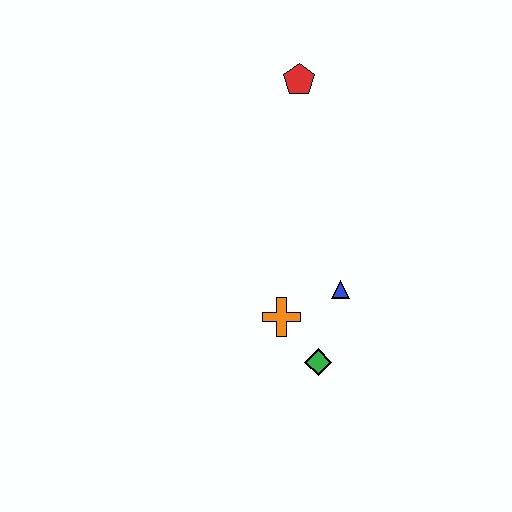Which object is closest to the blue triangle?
The orange cross is closest to the blue triangle.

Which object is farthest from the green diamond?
The red pentagon is farthest from the green diamond.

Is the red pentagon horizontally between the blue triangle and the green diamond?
No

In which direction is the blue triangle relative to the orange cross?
The blue triangle is to the right of the orange cross.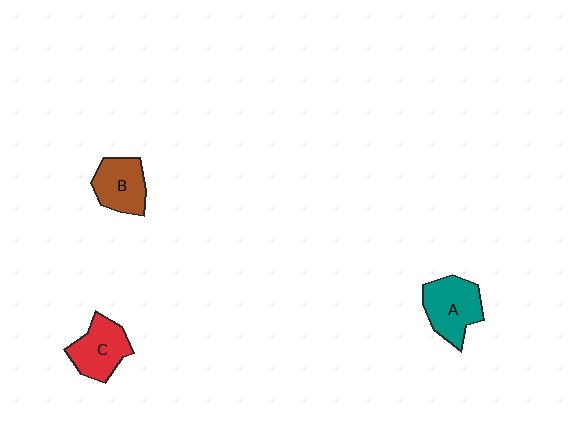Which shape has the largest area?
Shape A (teal).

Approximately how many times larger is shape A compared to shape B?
Approximately 1.2 times.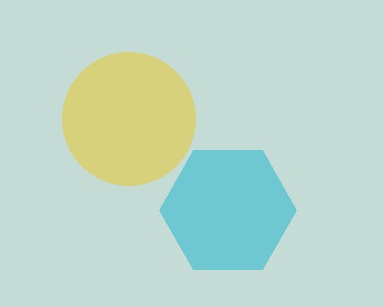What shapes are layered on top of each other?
The layered shapes are: a yellow circle, a cyan hexagon.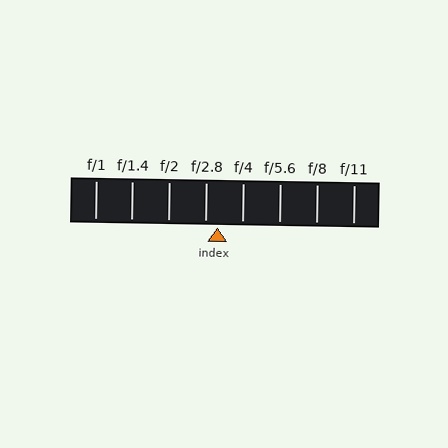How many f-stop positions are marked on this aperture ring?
There are 8 f-stop positions marked.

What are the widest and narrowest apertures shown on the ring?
The widest aperture shown is f/1 and the narrowest is f/11.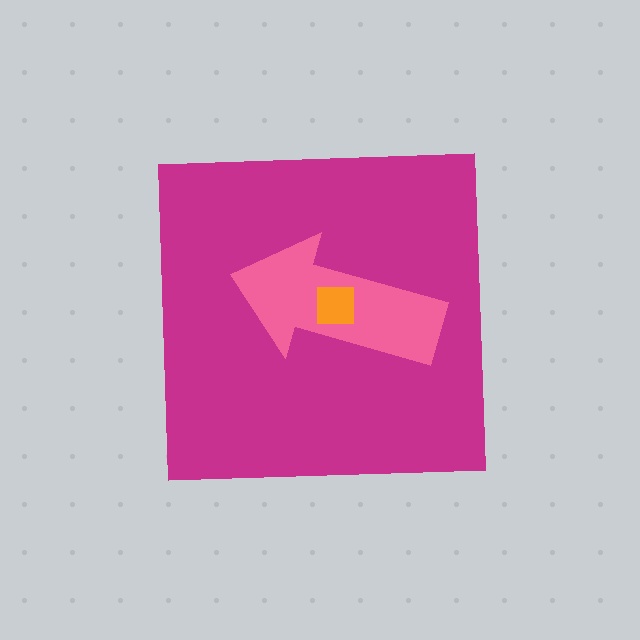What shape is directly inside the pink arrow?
The orange square.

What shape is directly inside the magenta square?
The pink arrow.